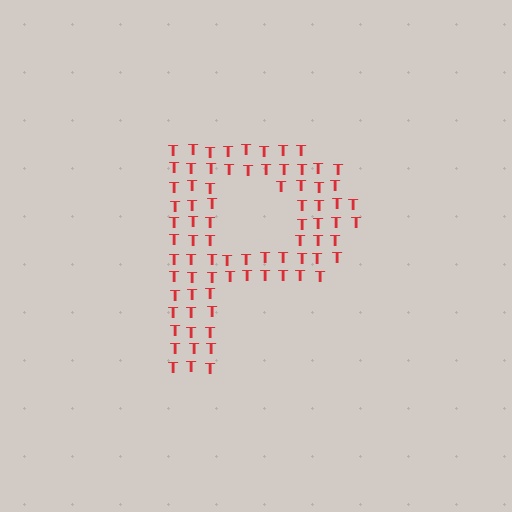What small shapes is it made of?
It is made of small letter T's.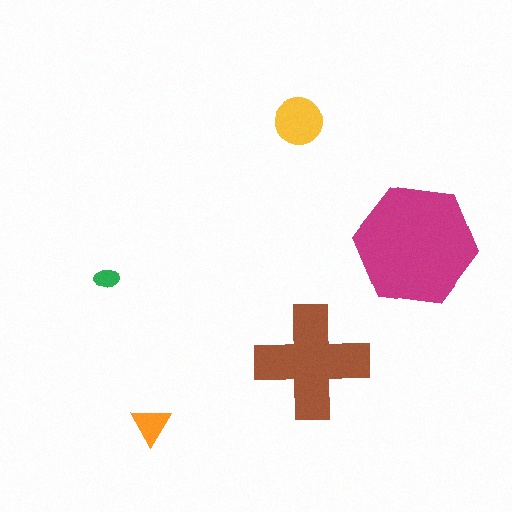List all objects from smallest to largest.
The green ellipse, the orange triangle, the yellow circle, the brown cross, the magenta hexagon.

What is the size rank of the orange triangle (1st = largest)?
4th.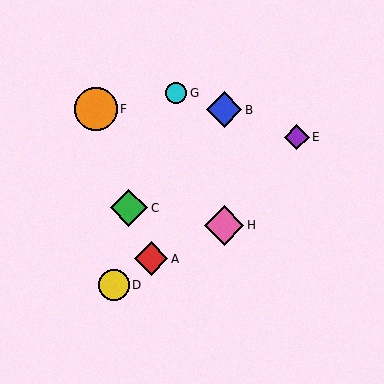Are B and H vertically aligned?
Yes, both are at x≈224.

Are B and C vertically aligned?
No, B is at x≈224 and C is at x≈129.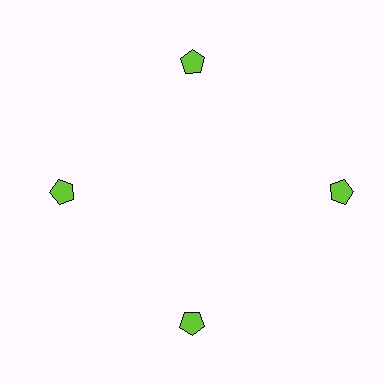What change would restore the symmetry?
The symmetry would be restored by moving it inward, back onto the ring so that all 4 pentagons sit at equal angles and equal distance from the center.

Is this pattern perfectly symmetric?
No. The 4 lime pentagons are arranged in a ring, but one element near the 3 o'clock position is pushed outward from the center, breaking the 4-fold rotational symmetry.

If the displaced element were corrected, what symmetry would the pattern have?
It would have 4-fold rotational symmetry — the pattern would map onto itself every 90 degrees.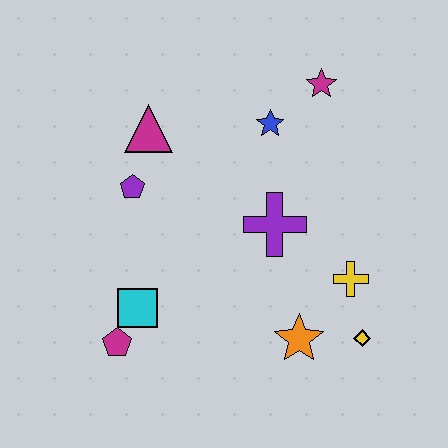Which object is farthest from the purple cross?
The magenta pentagon is farthest from the purple cross.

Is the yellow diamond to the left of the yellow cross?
No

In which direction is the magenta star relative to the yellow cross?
The magenta star is above the yellow cross.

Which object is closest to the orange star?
The yellow diamond is closest to the orange star.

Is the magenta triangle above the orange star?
Yes